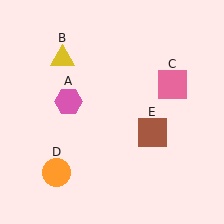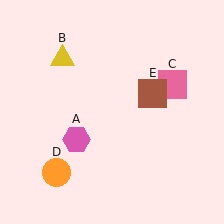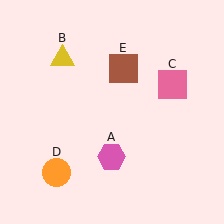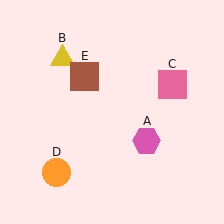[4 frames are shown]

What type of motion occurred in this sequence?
The pink hexagon (object A), brown square (object E) rotated counterclockwise around the center of the scene.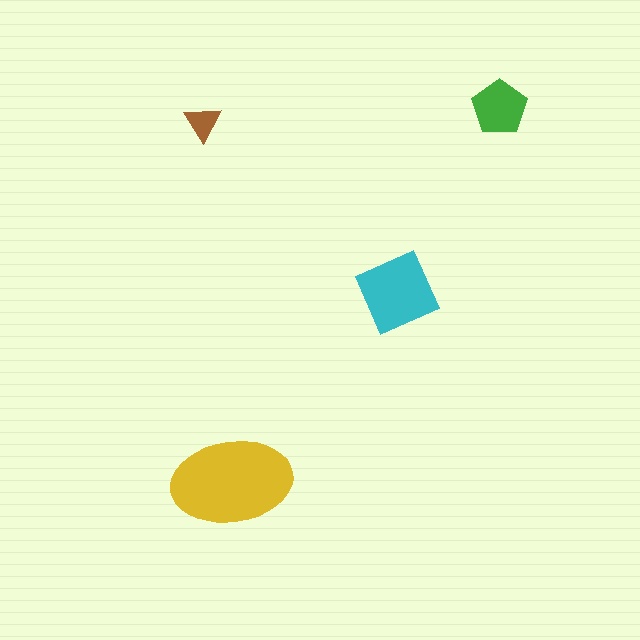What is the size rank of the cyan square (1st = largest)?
2nd.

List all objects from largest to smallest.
The yellow ellipse, the cyan square, the green pentagon, the brown triangle.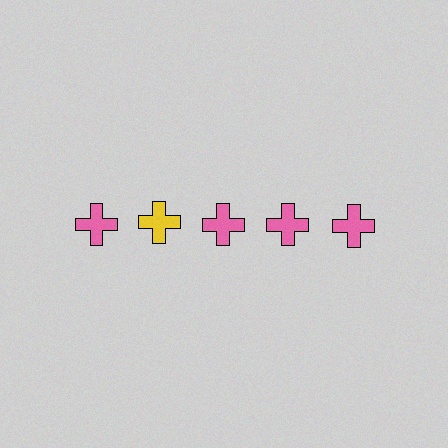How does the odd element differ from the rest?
It has a different color: yellow instead of pink.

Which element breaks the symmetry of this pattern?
The yellow cross in the top row, second from left column breaks the symmetry. All other shapes are pink crosses.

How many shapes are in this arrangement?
There are 5 shapes arranged in a grid pattern.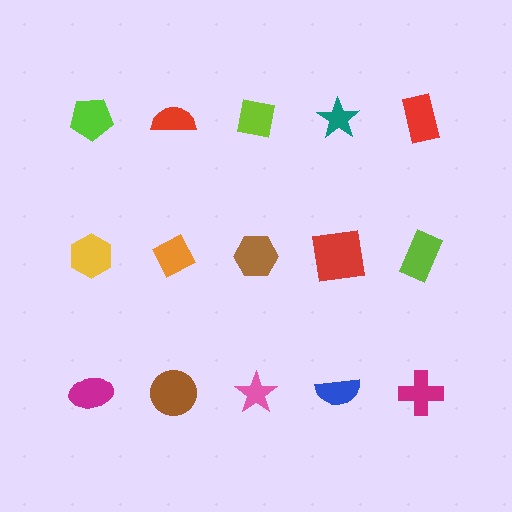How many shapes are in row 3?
5 shapes.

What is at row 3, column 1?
A magenta ellipse.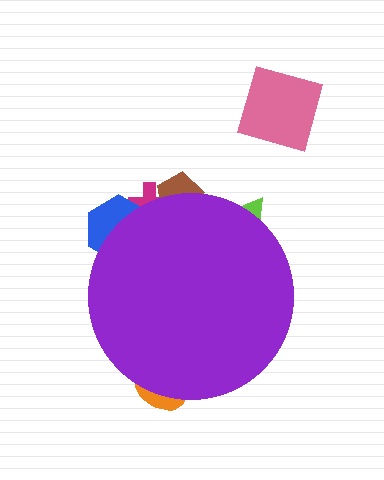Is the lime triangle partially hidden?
Yes, the lime triangle is partially hidden behind the purple circle.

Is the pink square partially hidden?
No, the pink square is fully visible.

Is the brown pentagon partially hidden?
Yes, the brown pentagon is partially hidden behind the purple circle.